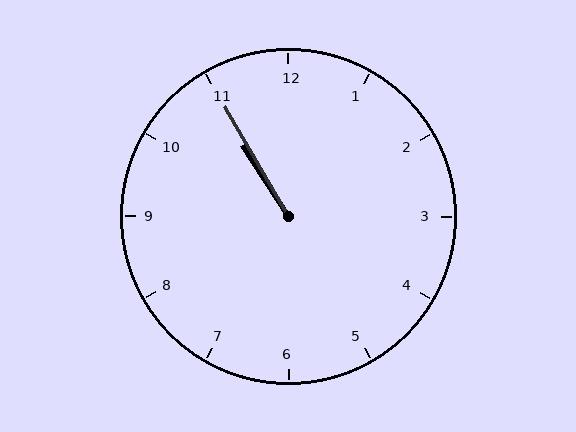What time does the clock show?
10:55.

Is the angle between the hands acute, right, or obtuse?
It is acute.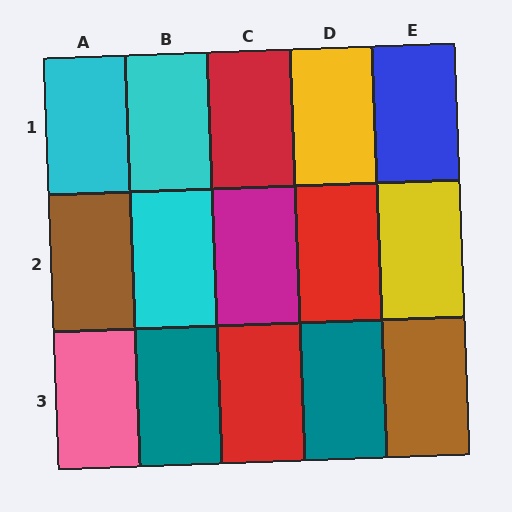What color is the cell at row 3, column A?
Pink.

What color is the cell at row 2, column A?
Brown.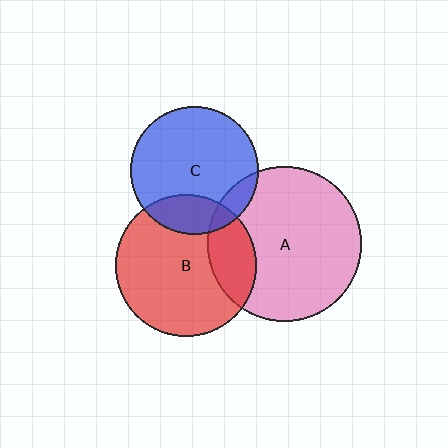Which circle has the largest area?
Circle A (pink).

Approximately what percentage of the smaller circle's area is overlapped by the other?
Approximately 20%.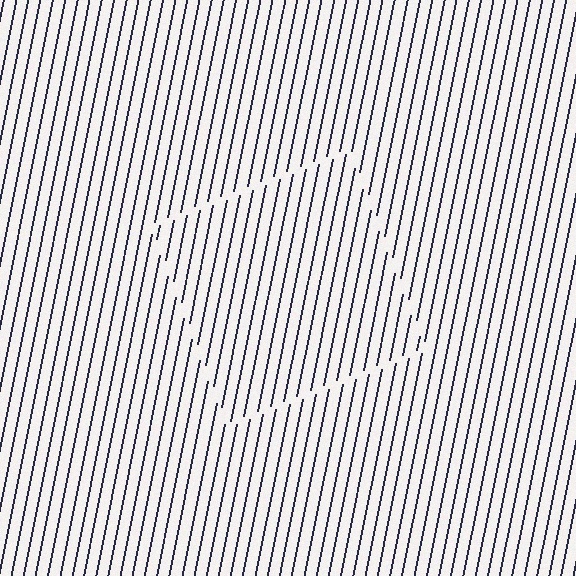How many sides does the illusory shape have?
4 sides — the line-ends trace a square.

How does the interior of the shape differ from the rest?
The interior of the shape contains the same grating, shifted by half a period — the contour is defined by the phase discontinuity where line-ends from the inner and outer gratings abut.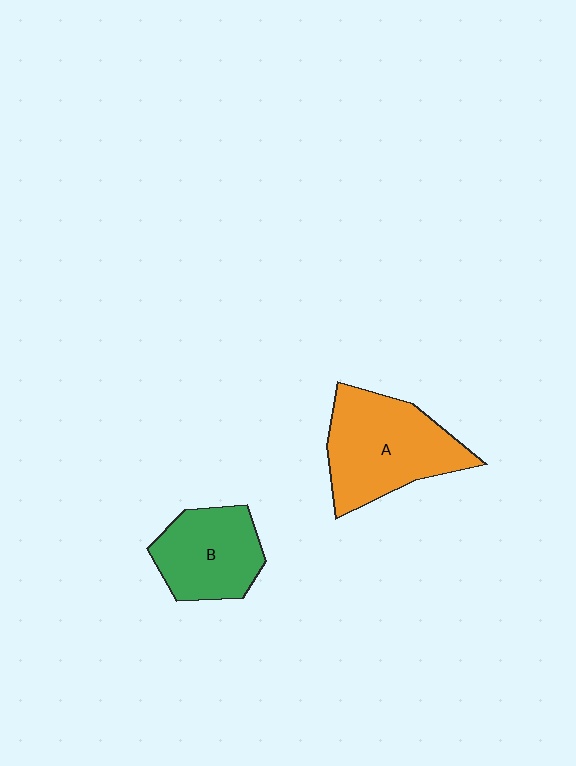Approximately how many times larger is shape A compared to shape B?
Approximately 1.4 times.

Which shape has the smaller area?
Shape B (green).